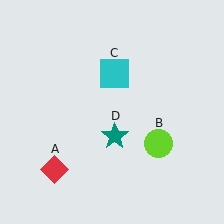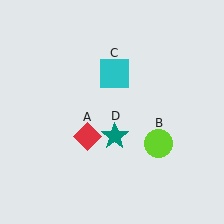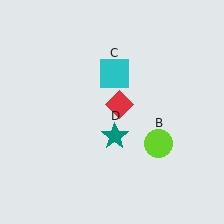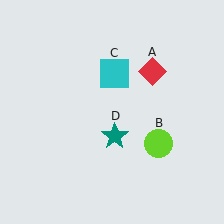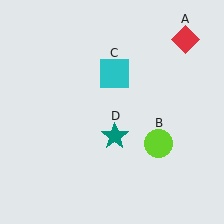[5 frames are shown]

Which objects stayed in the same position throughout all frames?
Lime circle (object B) and cyan square (object C) and teal star (object D) remained stationary.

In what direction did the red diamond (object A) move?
The red diamond (object A) moved up and to the right.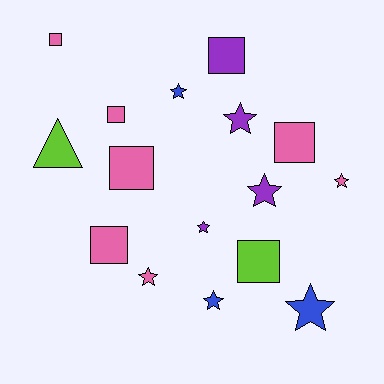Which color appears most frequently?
Pink, with 7 objects.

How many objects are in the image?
There are 16 objects.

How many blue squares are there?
There are no blue squares.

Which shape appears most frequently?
Star, with 8 objects.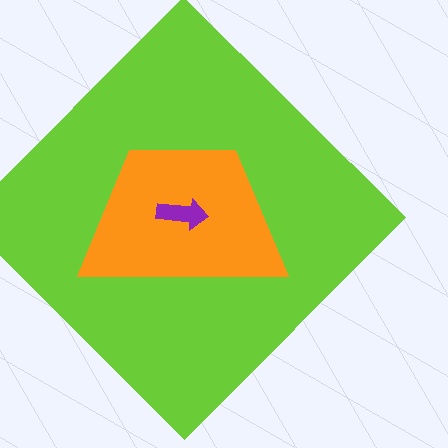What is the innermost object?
The purple arrow.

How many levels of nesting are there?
3.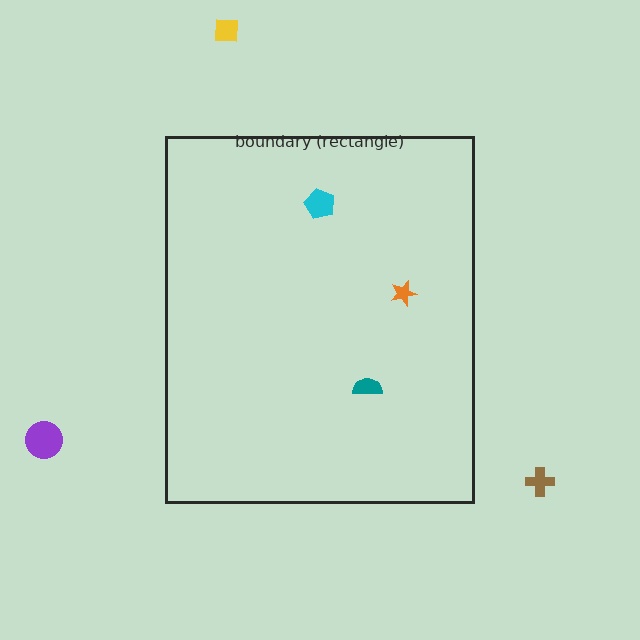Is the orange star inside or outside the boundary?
Inside.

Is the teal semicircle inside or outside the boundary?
Inside.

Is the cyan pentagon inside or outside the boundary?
Inside.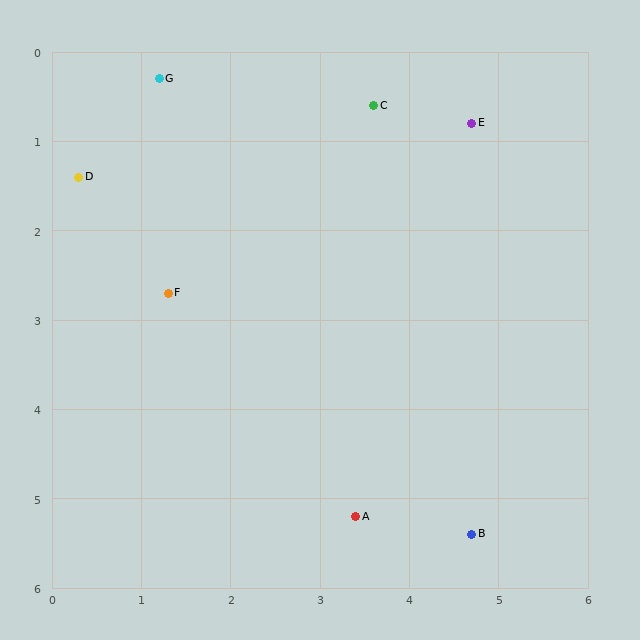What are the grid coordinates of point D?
Point D is at approximately (0.3, 1.4).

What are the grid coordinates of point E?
Point E is at approximately (4.7, 0.8).